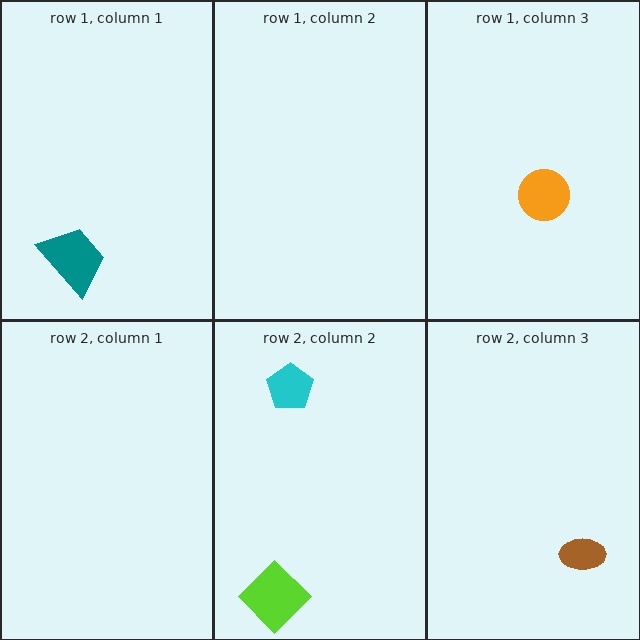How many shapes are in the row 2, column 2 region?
2.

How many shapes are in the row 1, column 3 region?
1.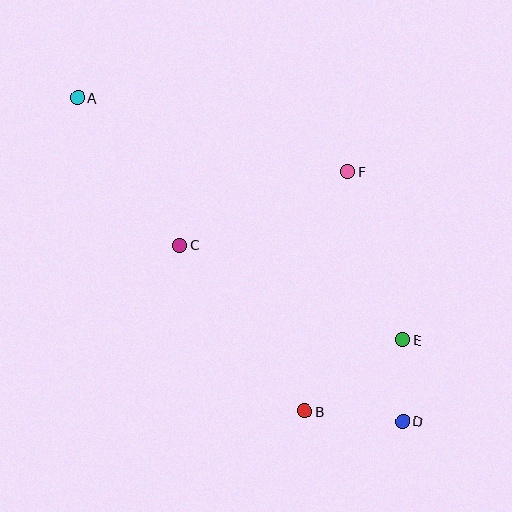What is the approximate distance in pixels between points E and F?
The distance between E and F is approximately 177 pixels.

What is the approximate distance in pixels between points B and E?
The distance between B and E is approximately 121 pixels.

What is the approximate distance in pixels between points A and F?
The distance between A and F is approximately 280 pixels.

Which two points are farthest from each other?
Points A and D are farthest from each other.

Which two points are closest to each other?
Points D and E are closest to each other.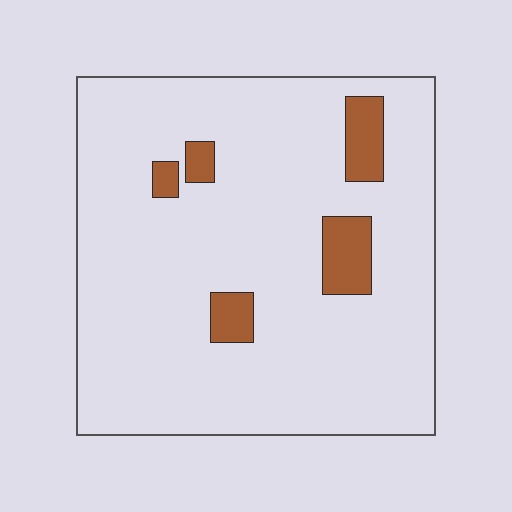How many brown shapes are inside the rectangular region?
5.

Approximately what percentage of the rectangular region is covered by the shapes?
Approximately 10%.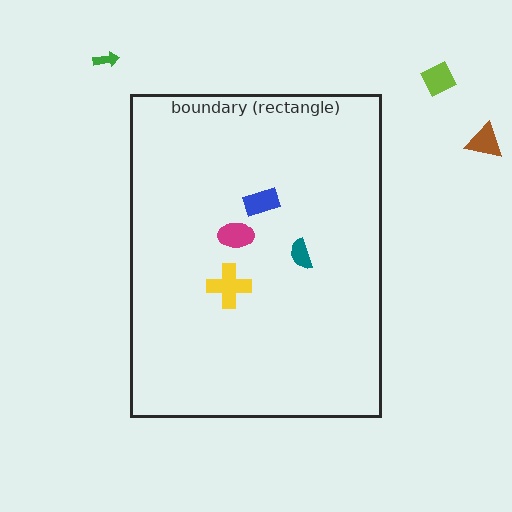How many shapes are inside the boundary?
4 inside, 3 outside.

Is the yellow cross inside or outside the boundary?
Inside.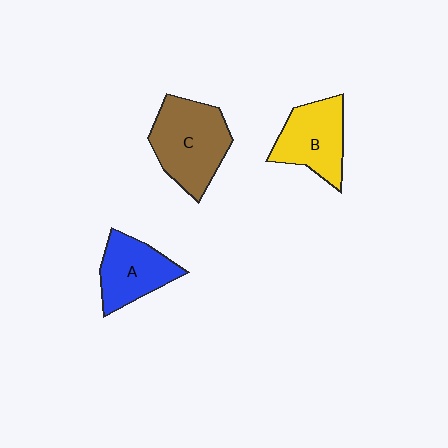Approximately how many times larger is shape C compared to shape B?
Approximately 1.3 times.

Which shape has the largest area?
Shape C (brown).